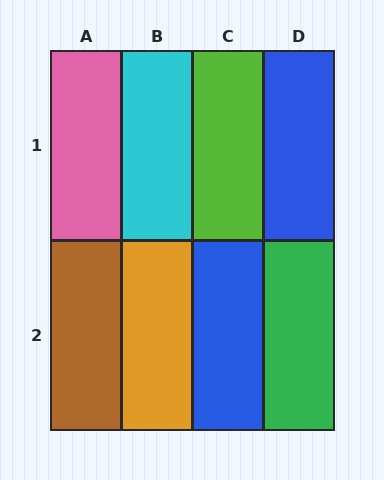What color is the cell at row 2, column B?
Orange.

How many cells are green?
1 cell is green.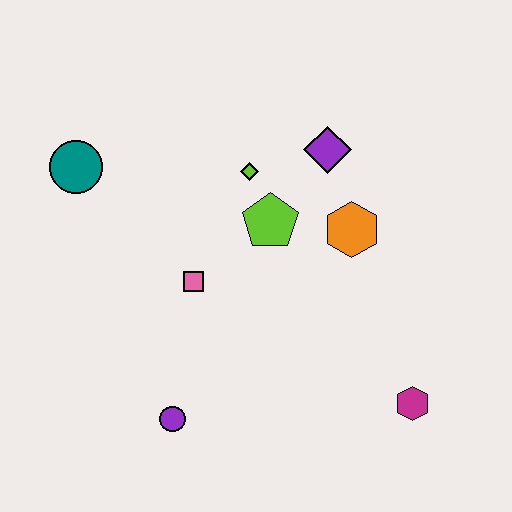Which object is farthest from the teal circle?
The magenta hexagon is farthest from the teal circle.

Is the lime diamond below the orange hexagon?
No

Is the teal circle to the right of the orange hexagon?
No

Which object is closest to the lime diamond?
The lime pentagon is closest to the lime diamond.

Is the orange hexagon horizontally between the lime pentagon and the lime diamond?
No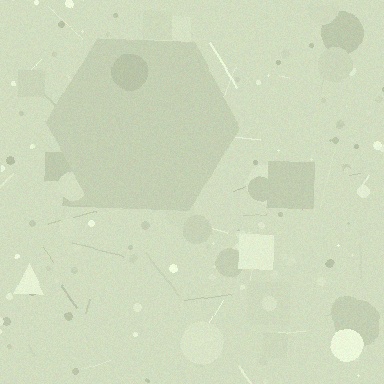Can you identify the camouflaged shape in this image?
The camouflaged shape is a hexagon.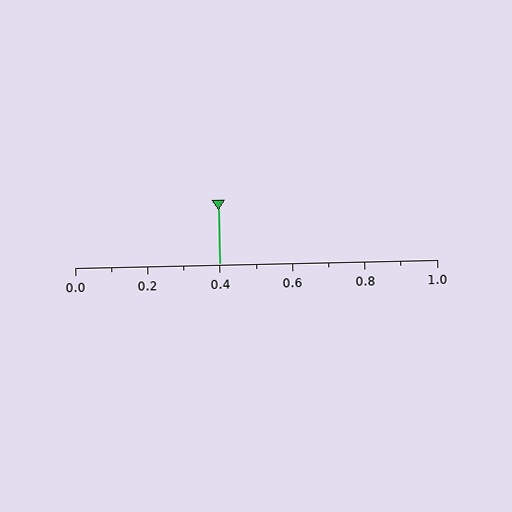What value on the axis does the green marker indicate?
The marker indicates approximately 0.4.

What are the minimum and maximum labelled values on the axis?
The axis runs from 0.0 to 1.0.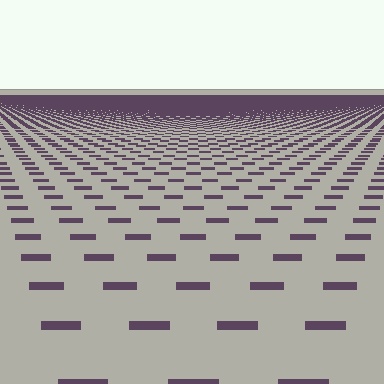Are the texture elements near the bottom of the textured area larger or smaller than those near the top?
Larger. Near the bottom, elements are closer to the viewer and appear at a bigger on-screen size.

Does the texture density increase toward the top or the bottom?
Density increases toward the top.